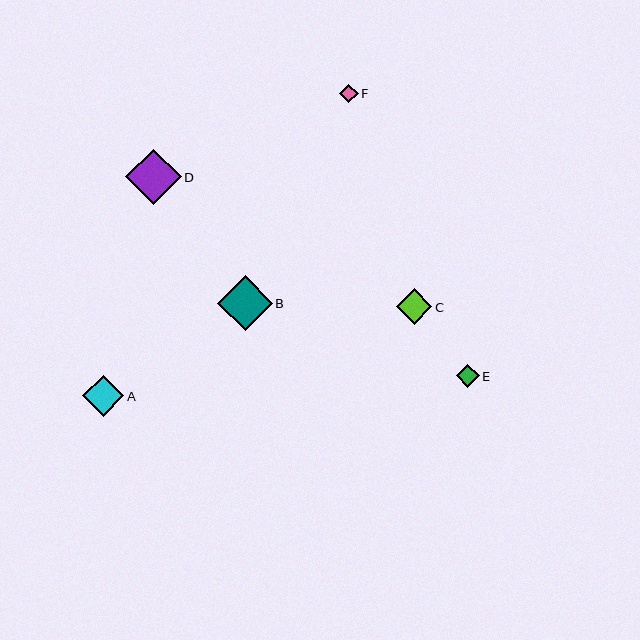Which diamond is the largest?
Diamond D is the largest with a size of approximately 55 pixels.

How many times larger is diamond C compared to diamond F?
Diamond C is approximately 1.9 times the size of diamond F.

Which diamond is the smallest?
Diamond F is the smallest with a size of approximately 19 pixels.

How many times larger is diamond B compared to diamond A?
Diamond B is approximately 1.3 times the size of diamond A.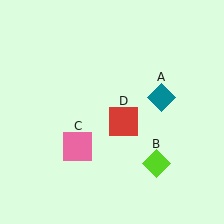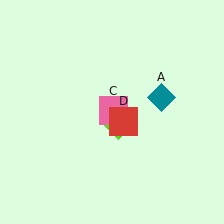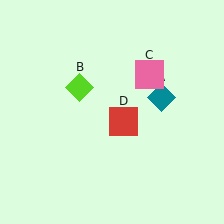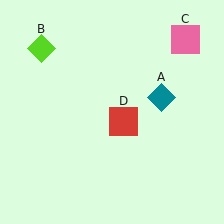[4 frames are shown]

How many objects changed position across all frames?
2 objects changed position: lime diamond (object B), pink square (object C).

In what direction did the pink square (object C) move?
The pink square (object C) moved up and to the right.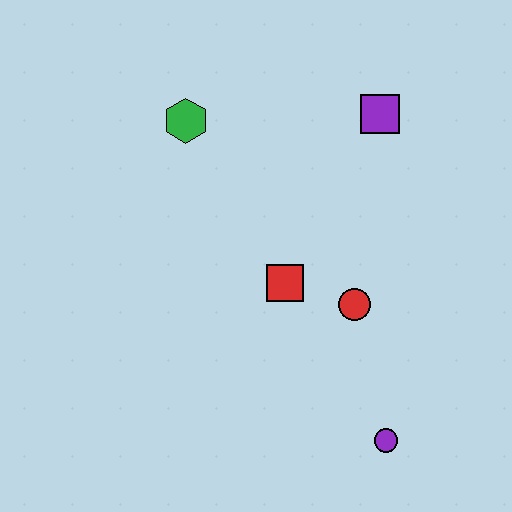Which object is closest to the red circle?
The red square is closest to the red circle.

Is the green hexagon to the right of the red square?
No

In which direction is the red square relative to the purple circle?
The red square is above the purple circle.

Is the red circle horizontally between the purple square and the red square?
Yes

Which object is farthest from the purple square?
The purple circle is farthest from the purple square.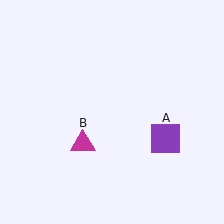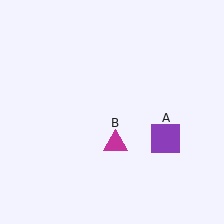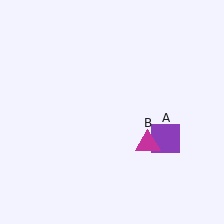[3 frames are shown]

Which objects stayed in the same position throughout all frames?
Purple square (object A) remained stationary.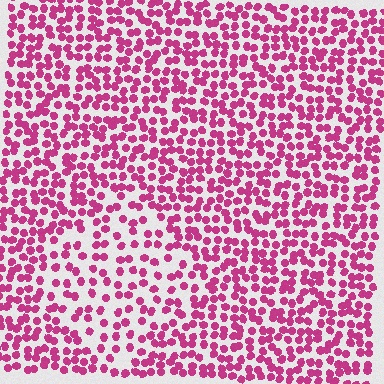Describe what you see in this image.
The image contains small magenta elements arranged at two different densities. A diamond-shaped region is visible where the elements are less densely packed than the surrounding area.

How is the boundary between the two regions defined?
The boundary is defined by a change in element density (approximately 1.7x ratio). All elements are the same color, size, and shape.